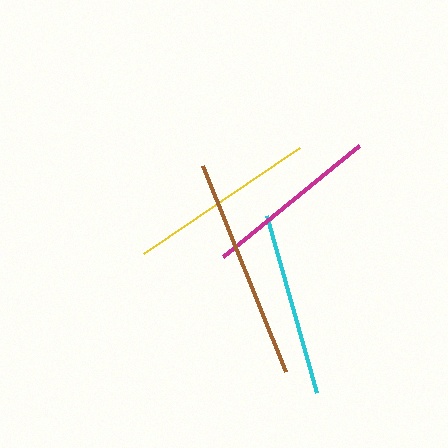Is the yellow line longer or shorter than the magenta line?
The yellow line is longer than the magenta line.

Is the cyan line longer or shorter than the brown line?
The brown line is longer than the cyan line.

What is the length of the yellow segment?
The yellow segment is approximately 189 pixels long.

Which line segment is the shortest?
The magenta line is the shortest at approximately 175 pixels.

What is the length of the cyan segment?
The cyan segment is approximately 184 pixels long.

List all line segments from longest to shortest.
From longest to shortest: brown, yellow, cyan, magenta.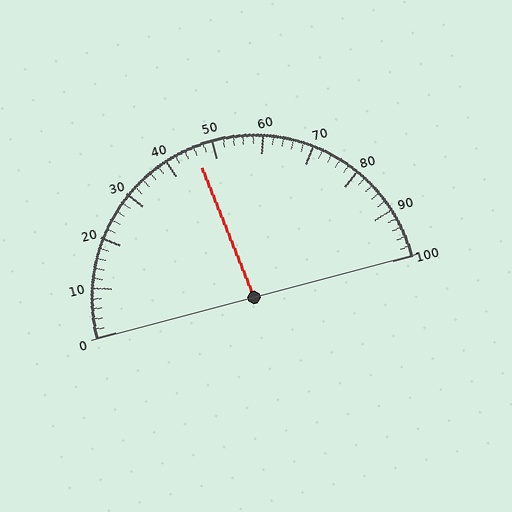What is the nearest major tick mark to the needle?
The nearest major tick mark is 50.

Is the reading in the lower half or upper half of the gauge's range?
The reading is in the lower half of the range (0 to 100).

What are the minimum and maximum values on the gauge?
The gauge ranges from 0 to 100.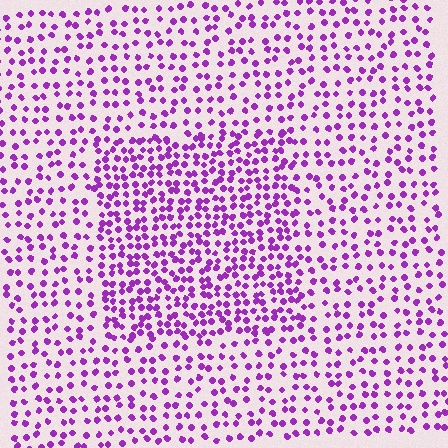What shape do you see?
I see a rectangle.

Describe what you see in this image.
The image contains small purple elements arranged at two different densities. A rectangle-shaped region is visible where the elements are more densely packed than the surrounding area.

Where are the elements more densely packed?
The elements are more densely packed inside the rectangle boundary.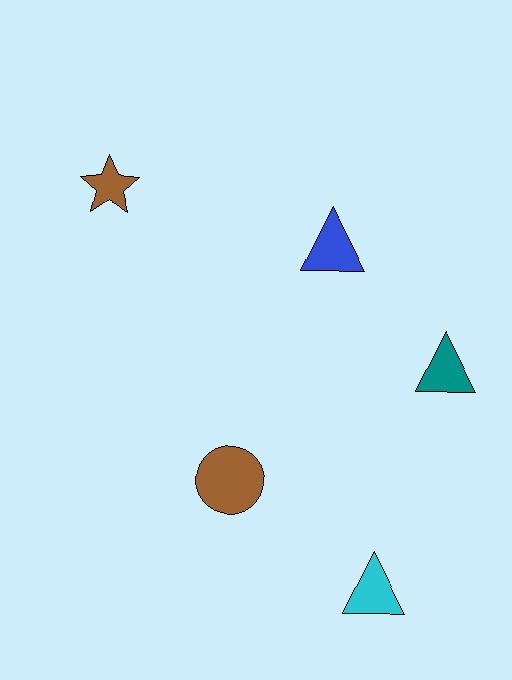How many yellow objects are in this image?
There are no yellow objects.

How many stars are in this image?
There is 1 star.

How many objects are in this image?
There are 5 objects.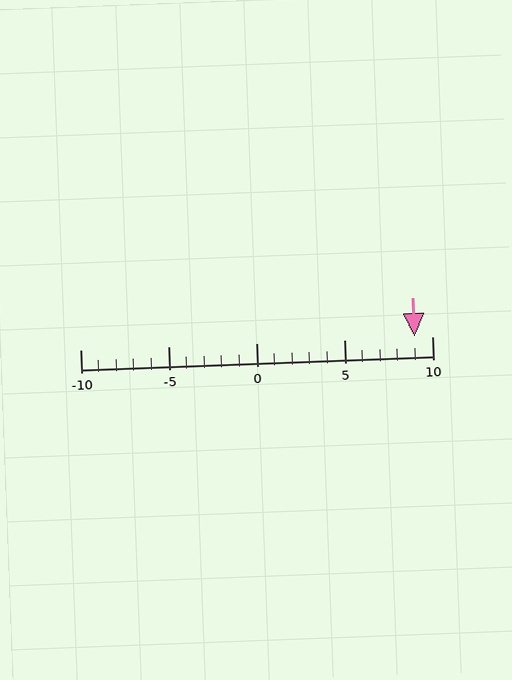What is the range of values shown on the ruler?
The ruler shows values from -10 to 10.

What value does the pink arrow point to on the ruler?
The pink arrow points to approximately 9.